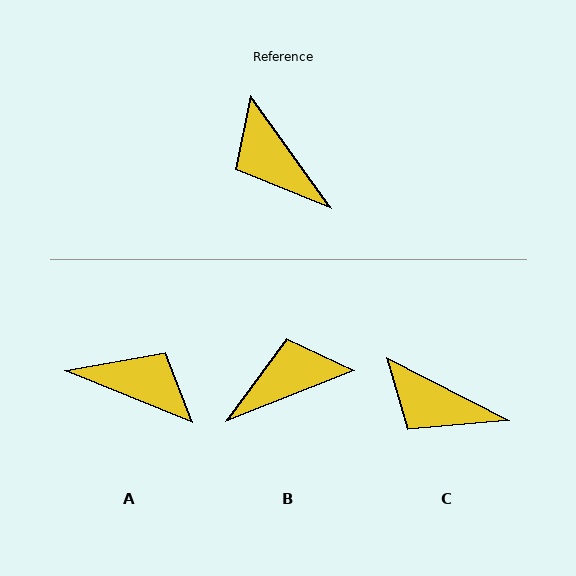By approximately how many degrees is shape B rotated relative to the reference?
Approximately 104 degrees clockwise.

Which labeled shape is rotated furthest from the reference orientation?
A, about 148 degrees away.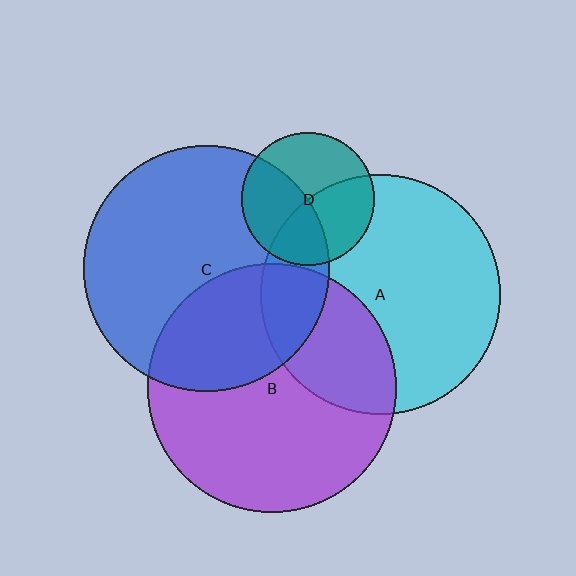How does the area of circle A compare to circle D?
Approximately 3.2 times.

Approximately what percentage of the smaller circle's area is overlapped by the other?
Approximately 35%.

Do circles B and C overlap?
Yes.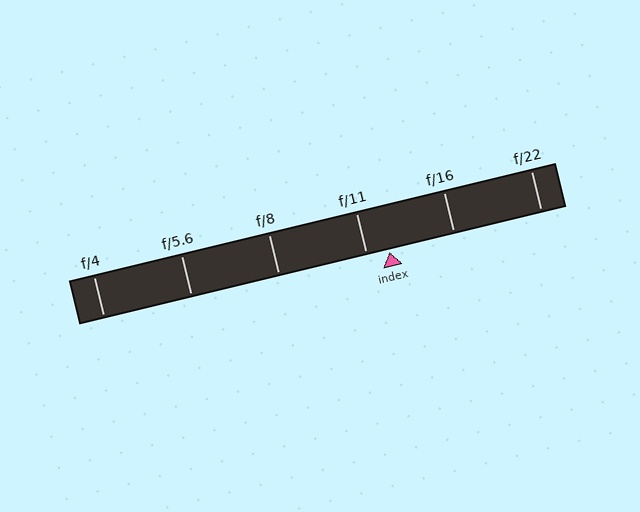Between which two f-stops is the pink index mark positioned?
The index mark is between f/11 and f/16.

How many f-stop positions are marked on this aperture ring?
There are 6 f-stop positions marked.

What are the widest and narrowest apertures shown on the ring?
The widest aperture shown is f/4 and the narrowest is f/22.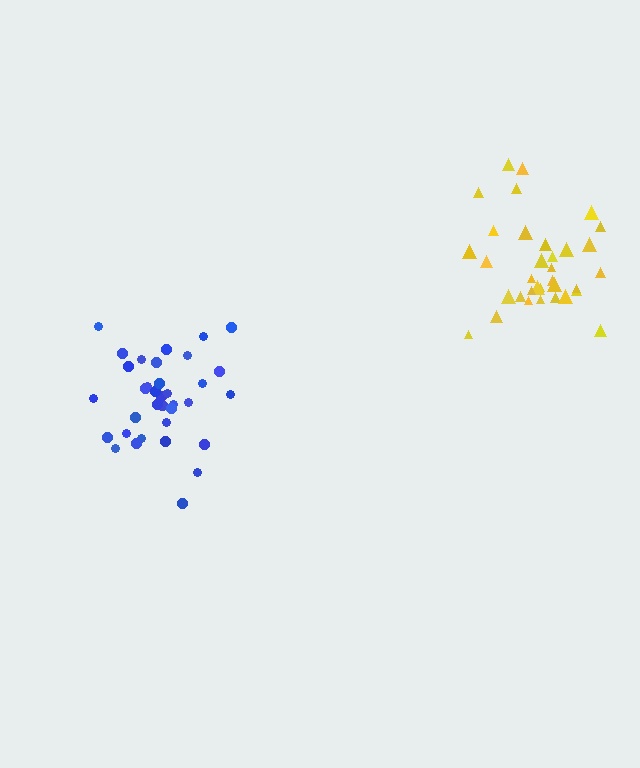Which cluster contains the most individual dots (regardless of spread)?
Blue (35).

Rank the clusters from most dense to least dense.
blue, yellow.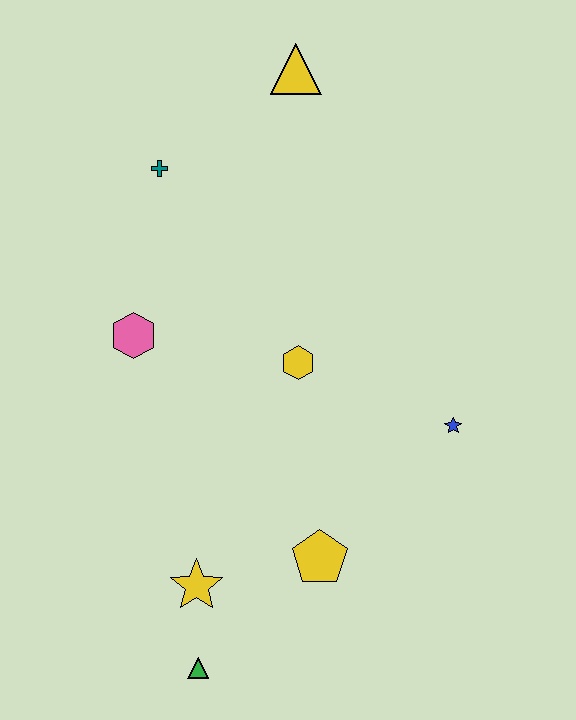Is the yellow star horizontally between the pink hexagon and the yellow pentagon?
Yes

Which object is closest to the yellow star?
The green triangle is closest to the yellow star.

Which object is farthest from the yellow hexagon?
The green triangle is farthest from the yellow hexagon.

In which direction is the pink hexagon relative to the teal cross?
The pink hexagon is below the teal cross.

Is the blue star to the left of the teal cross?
No